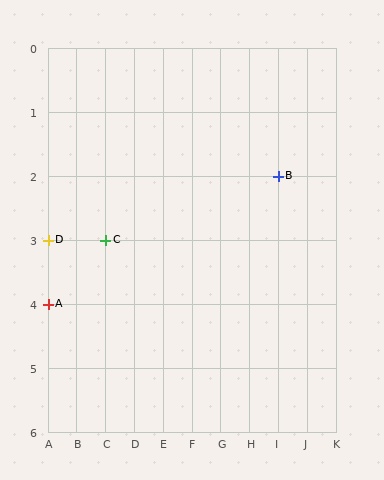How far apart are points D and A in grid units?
Points D and A are 1 row apart.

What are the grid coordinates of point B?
Point B is at grid coordinates (I, 2).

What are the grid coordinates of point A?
Point A is at grid coordinates (A, 4).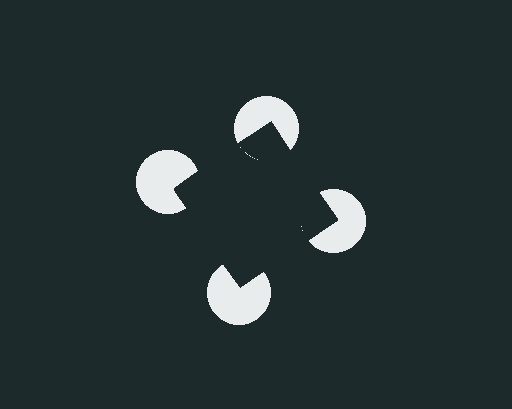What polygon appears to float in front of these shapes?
An illusory square — its edges are inferred from the aligned wedge cuts in the pac-man discs, not physically drawn.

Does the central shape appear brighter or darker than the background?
It typically appears slightly darker than the background, even though no actual brightness change is drawn.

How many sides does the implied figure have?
4 sides.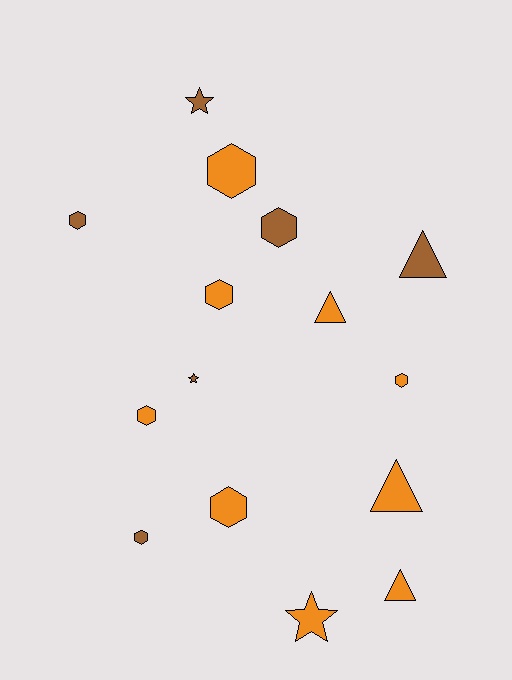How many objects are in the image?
There are 15 objects.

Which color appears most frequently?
Orange, with 9 objects.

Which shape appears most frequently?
Hexagon, with 8 objects.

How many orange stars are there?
There is 1 orange star.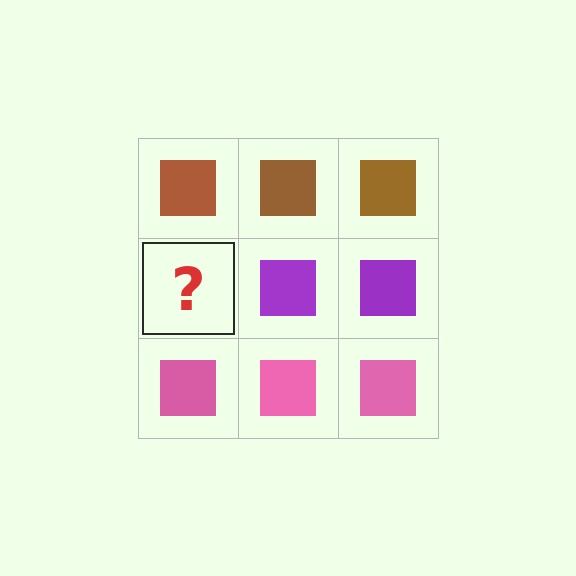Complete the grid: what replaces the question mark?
The question mark should be replaced with a purple square.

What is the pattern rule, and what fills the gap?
The rule is that each row has a consistent color. The gap should be filled with a purple square.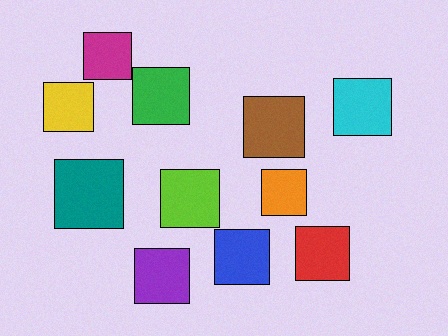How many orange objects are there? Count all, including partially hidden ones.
There is 1 orange object.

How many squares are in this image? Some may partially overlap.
There are 11 squares.